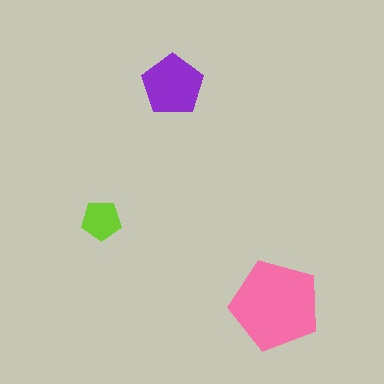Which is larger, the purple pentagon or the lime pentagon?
The purple one.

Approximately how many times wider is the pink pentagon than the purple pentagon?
About 1.5 times wider.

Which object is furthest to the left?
The lime pentagon is leftmost.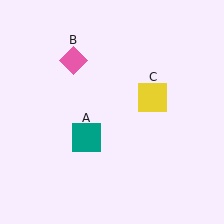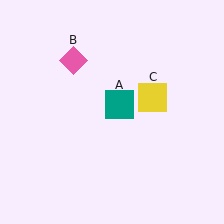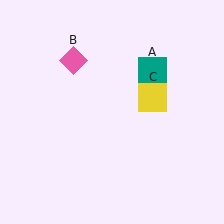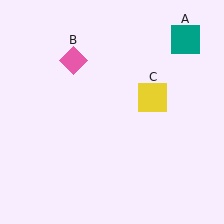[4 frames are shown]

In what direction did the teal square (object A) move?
The teal square (object A) moved up and to the right.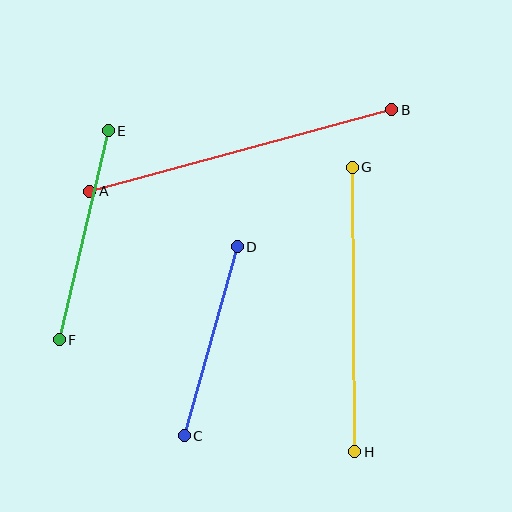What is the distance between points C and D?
The distance is approximately 196 pixels.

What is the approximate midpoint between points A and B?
The midpoint is at approximately (241, 150) pixels.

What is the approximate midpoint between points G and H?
The midpoint is at approximately (353, 310) pixels.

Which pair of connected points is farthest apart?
Points A and B are farthest apart.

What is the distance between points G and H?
The distance is approximately 285 pixels.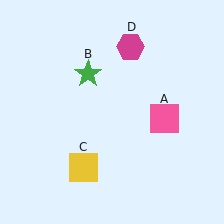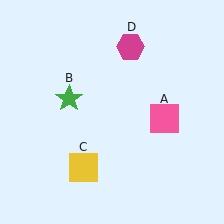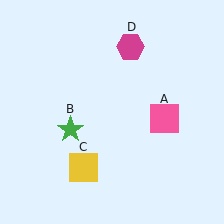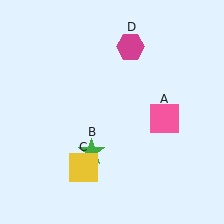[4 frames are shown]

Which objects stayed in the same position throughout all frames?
Pink square (object A) and yellow square (object C) and magenta hexagon (object D) remained stationary.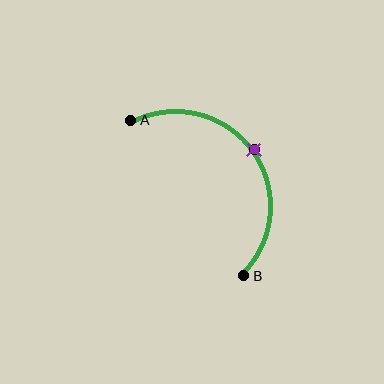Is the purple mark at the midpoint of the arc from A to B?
Yes. The purple mark lies on the arc at equal arc-length from both A and B — it is the arc midpoint.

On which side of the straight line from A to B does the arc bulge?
The arc bulges above and to the right of the straight line connecting A and B.